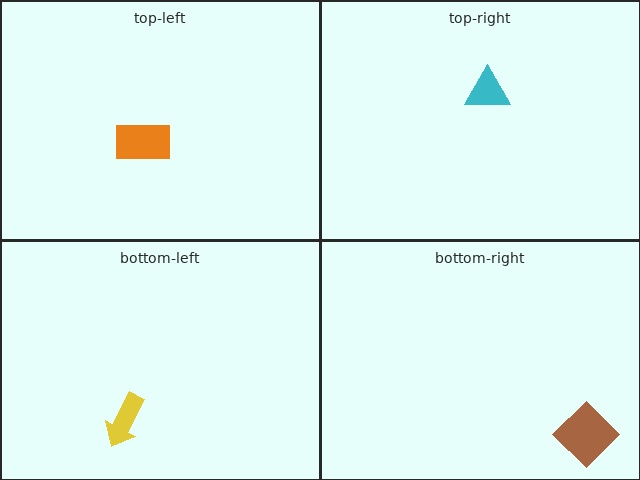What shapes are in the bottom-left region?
The yellow arrow.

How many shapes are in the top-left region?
1.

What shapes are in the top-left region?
The orange rectangle.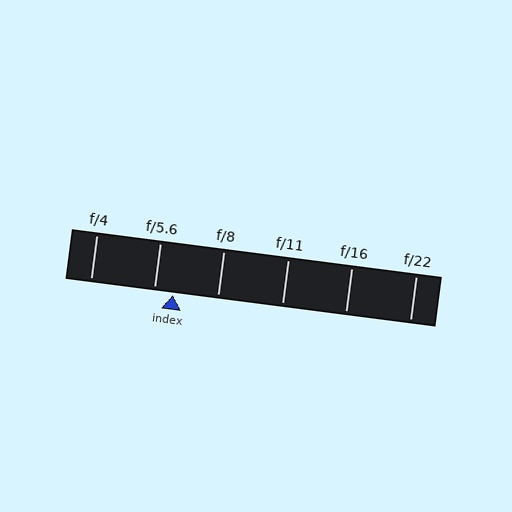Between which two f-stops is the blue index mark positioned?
The index mark is between f/5.6 and f/8.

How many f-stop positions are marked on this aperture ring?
There are 6 f-stop positions marked.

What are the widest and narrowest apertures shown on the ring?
The widest aperture shown is f/4 and the narrowest is f/22.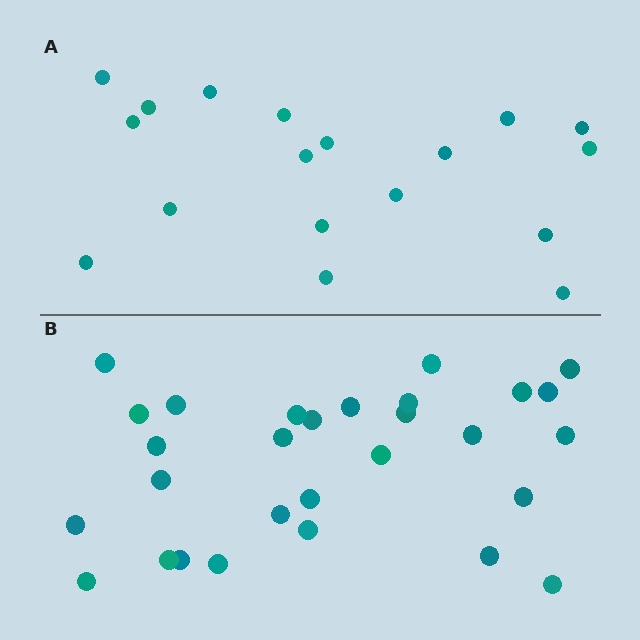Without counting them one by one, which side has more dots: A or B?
Region B (the bottom region) has more dots.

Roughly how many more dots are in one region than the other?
Region B has roughly 12 or so more dots than region A.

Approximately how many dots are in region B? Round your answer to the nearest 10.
About 30 dots. (The exact count is 29, which rounds to 30.)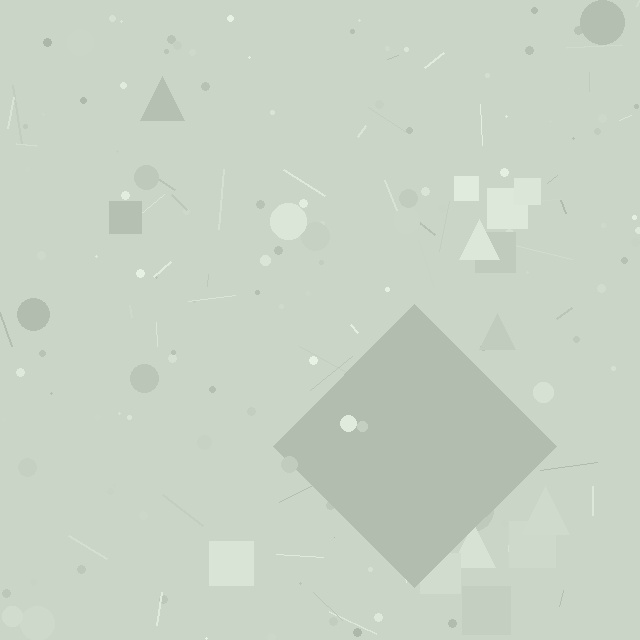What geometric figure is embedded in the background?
A diamond is embedded in the background.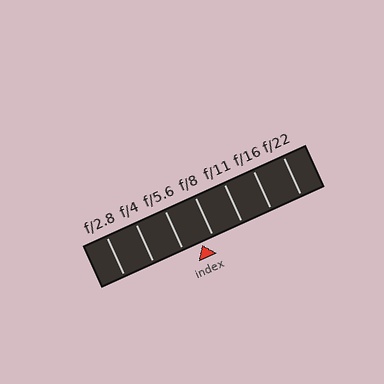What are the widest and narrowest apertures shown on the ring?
The widest aperture shown is f/2.8 and the narrowest is f/22.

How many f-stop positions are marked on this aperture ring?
There are 7 f-stop positions marked.